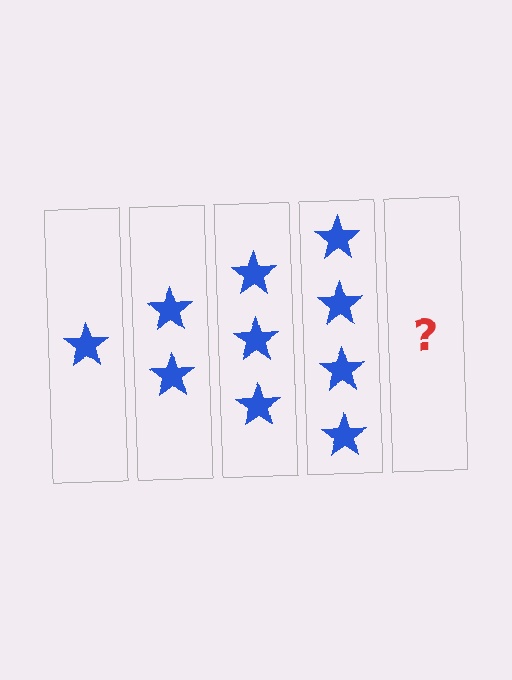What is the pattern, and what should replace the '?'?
The pattern is that each step adds one more star. The '?' should be 5 stars.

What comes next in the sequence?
The next element should be 5 stars.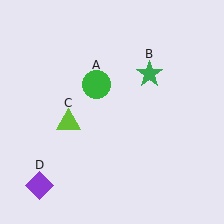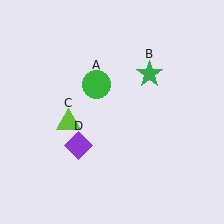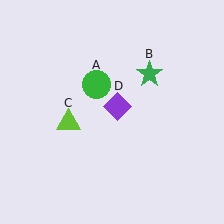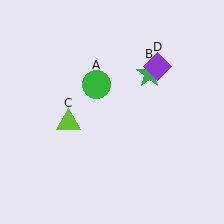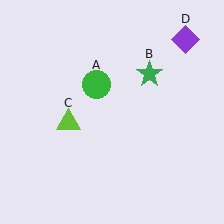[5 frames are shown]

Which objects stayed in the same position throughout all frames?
Green circle (object A) and green star (object B) and lime triangle (object C) remained stationary.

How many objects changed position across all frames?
1 object changed position: purple diamond (object D).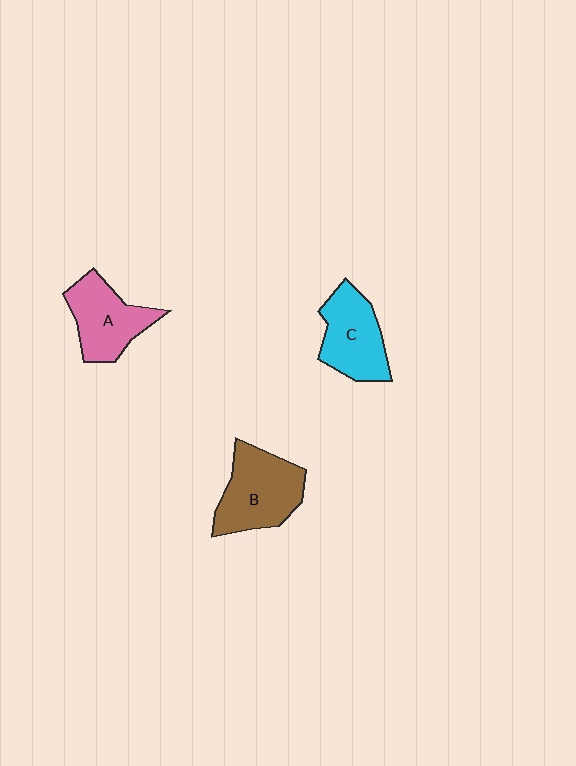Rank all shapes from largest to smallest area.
From largest to smallest: B (brown), C (cyan), A (pink).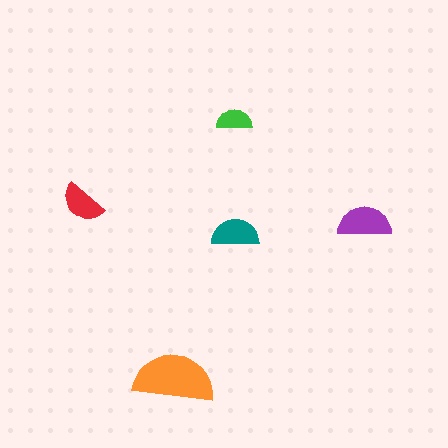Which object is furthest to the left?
The red semicircle is leftmost.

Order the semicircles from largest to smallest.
the orange one, the purple one, the teal one, the red one, the green one.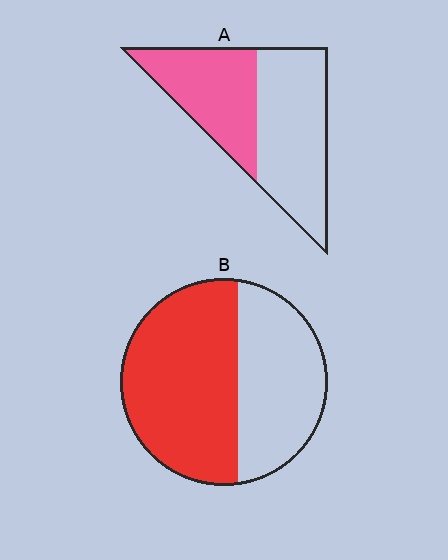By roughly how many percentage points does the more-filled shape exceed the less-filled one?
By roughly 15 percentage points (B over A).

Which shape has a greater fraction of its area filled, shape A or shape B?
Shape B.